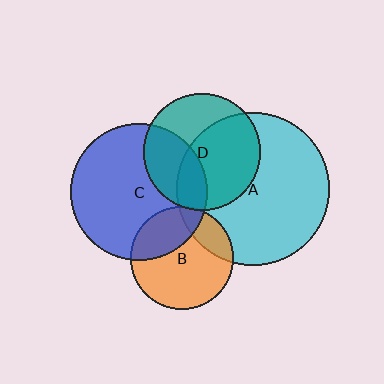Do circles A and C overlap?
Yes.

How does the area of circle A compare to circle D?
Approximately 1.7 times.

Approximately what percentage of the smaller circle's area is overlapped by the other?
Approximately 15%.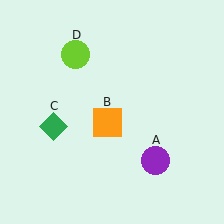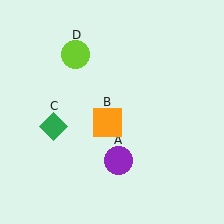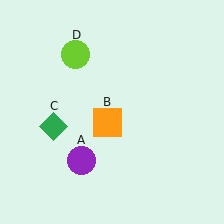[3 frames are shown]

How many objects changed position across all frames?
1 object changed position: purple circle (object A).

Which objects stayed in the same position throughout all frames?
Orange square (object B) and green diamond (object C) and lime circle (object D) remained stationary.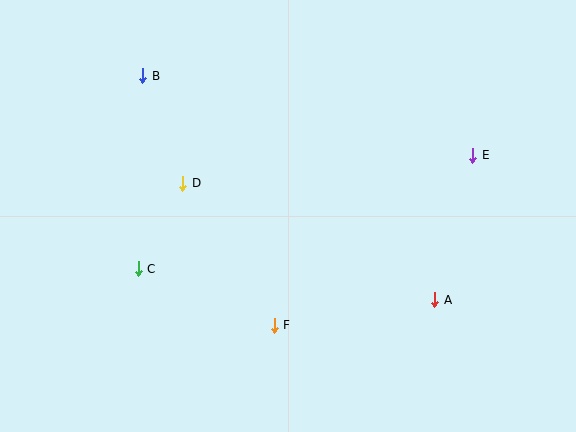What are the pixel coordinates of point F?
Point F is at (274, 325).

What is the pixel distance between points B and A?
The distance between B and A is 368 pixels.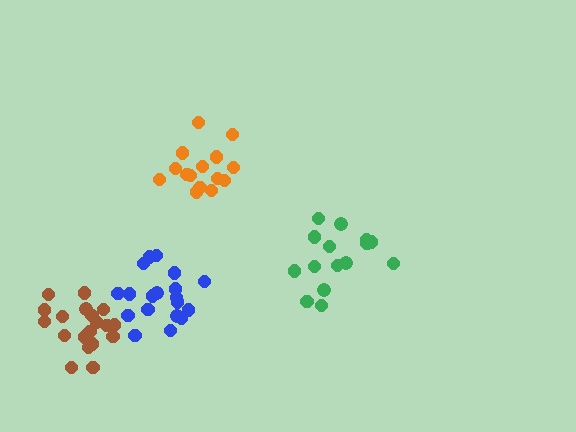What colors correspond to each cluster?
The clusters are colored: blue, green, orange, brown.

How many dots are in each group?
Group 1: 19 dots, Group 2: 15 dots, Group 3: 15 dots, Group 4: 19 dots (68 total).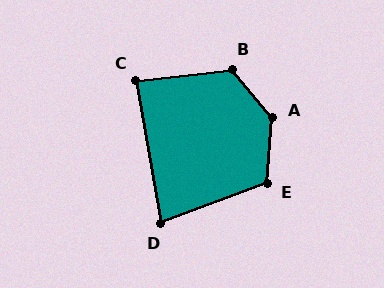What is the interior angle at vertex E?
Approximately 115 degrees (obtuse).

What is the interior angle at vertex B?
Approximately 123 degrees (obtuse).